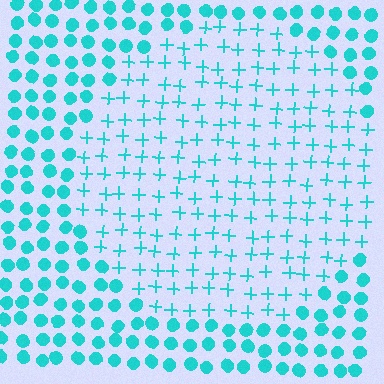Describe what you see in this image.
The image is filled with small cyan elements arranged in a uniform grid. A circle-shaped region contains plus signs, while the surrounding area contains circles. The boundary is defined purely by the change in element shape.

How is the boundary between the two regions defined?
The boundary is defined by a change in element shape: plus signs inside vs. circles outside. All elements share the same color and spacing.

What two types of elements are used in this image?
The image uses plus signs inside the circle region and circles outside it.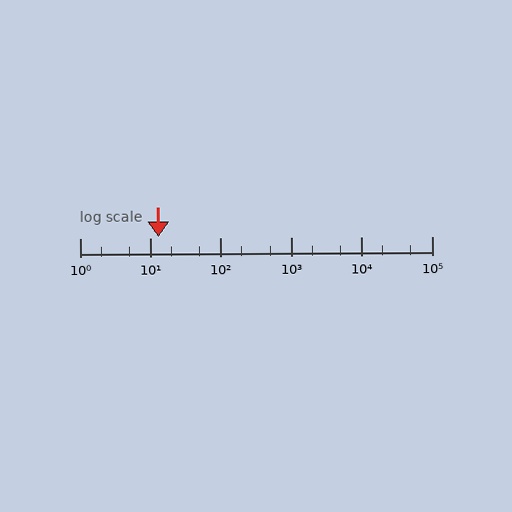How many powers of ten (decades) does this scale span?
The scale spans 5 decades, from 1 to 100000.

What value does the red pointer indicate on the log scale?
The pointer indicates approximately 13.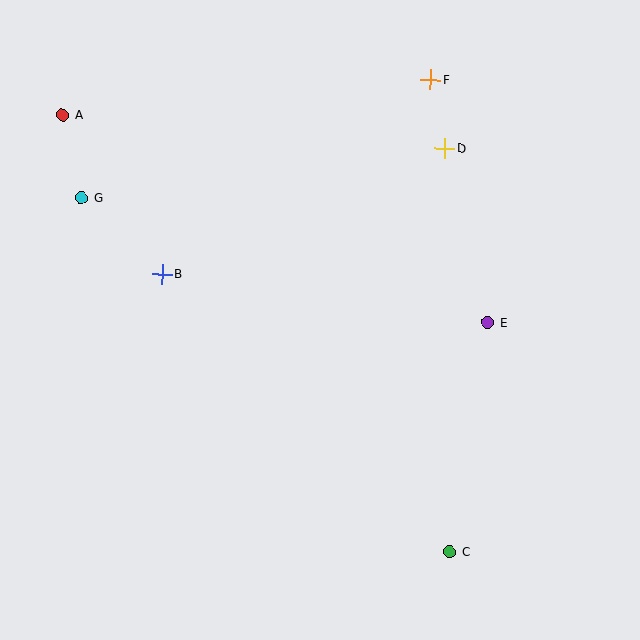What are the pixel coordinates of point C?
Point C is at (450, 551).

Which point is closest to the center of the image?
Point B at (162, 274) is closest to the center.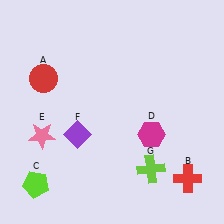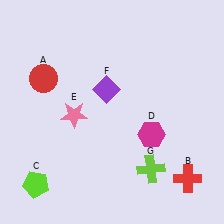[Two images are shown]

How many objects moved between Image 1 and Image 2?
2 objects moved between the two images.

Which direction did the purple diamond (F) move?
The purple diamond (F) moved up.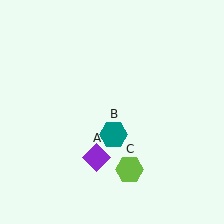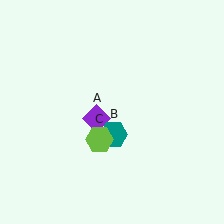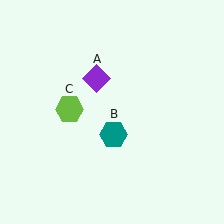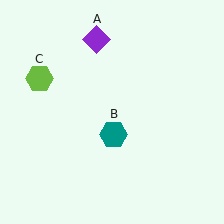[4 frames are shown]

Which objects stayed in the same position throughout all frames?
Teal hexagon (object B) remained stationary.